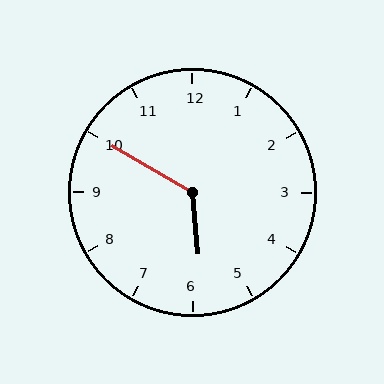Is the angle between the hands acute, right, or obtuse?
It is obtuse.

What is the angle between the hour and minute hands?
Approximately 125 degrees.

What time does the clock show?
5:50.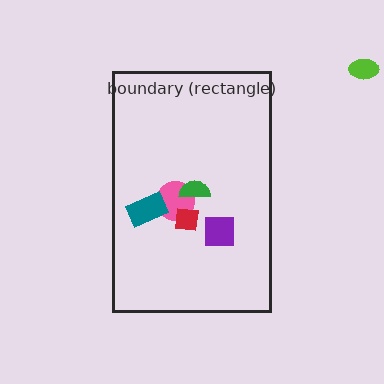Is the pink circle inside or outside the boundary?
Inside.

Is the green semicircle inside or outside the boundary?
Inside.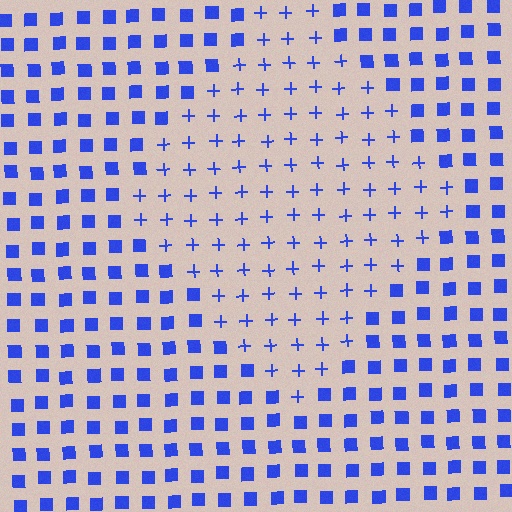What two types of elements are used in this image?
The image uses plus signs inside the diamond region and squares outside it.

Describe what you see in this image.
The image is filled with small blue elements arranged in a uniform grid. A diamond-shaped region contains plus signs, while the surrounding area contains squares. The boundary is defined purely by the change in element shape.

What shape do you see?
I see a diamond.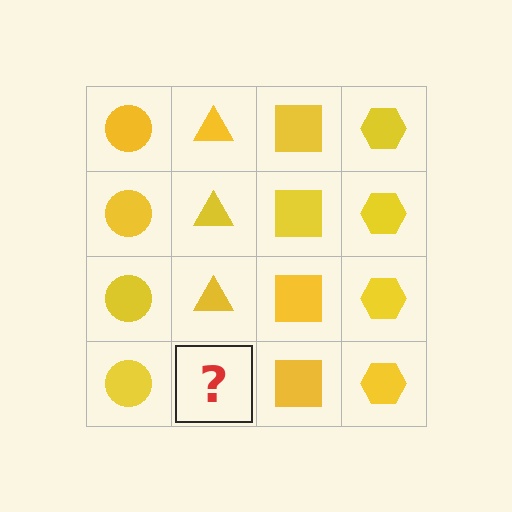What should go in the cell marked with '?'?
The missing cell should contain a yellow triangle.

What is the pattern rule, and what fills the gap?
The rule is that each column has a consistent shape. The gap should be filled with a yellow triangle.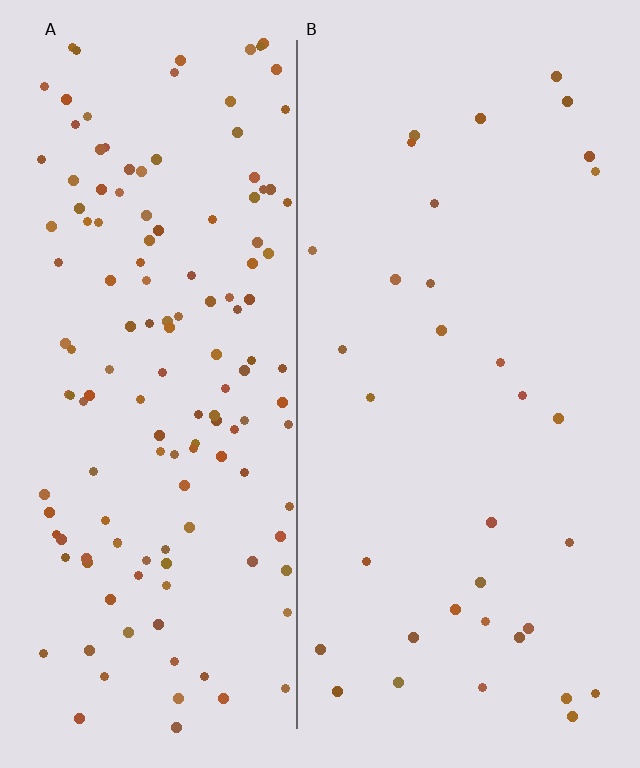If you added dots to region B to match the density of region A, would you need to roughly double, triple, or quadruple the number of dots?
Approximately quadruple.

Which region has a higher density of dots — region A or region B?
A (the left).